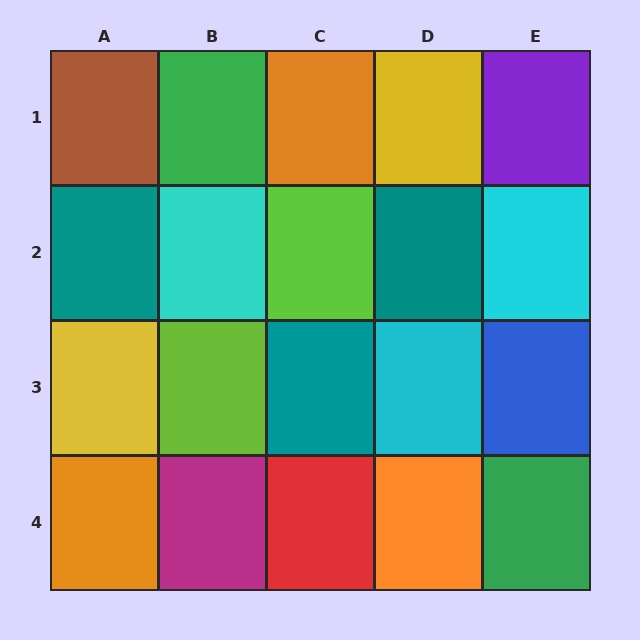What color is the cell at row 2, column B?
Cyan.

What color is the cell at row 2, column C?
Lime.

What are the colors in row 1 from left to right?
Brown, green, orange, yellow, purple.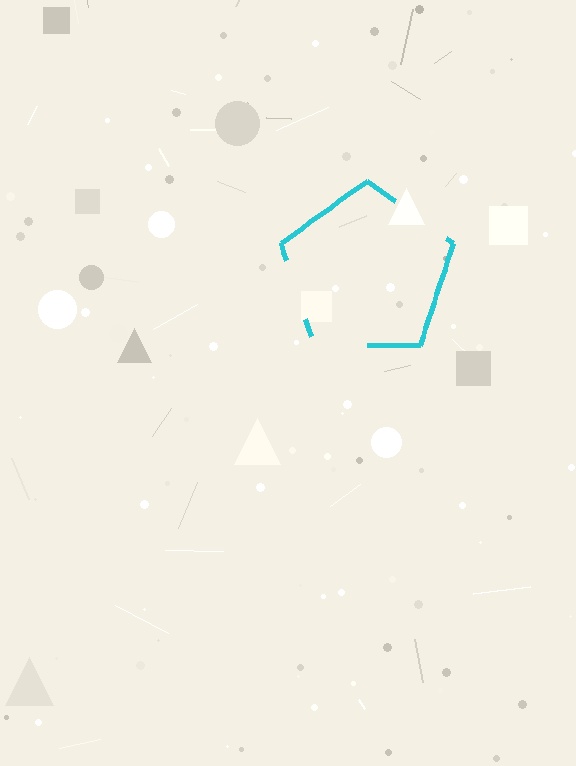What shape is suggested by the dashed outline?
The dashed outline suggests a pentagon.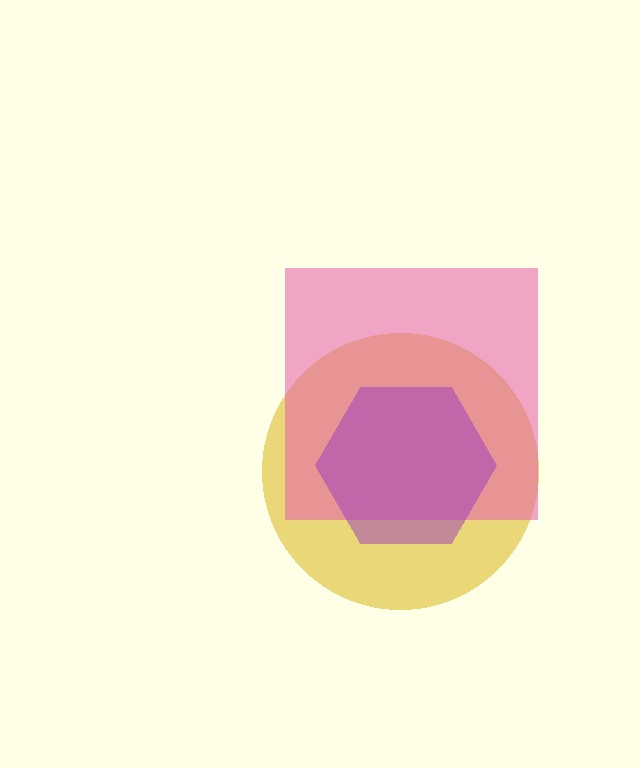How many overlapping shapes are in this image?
There are 3 overlapping shapes in the image.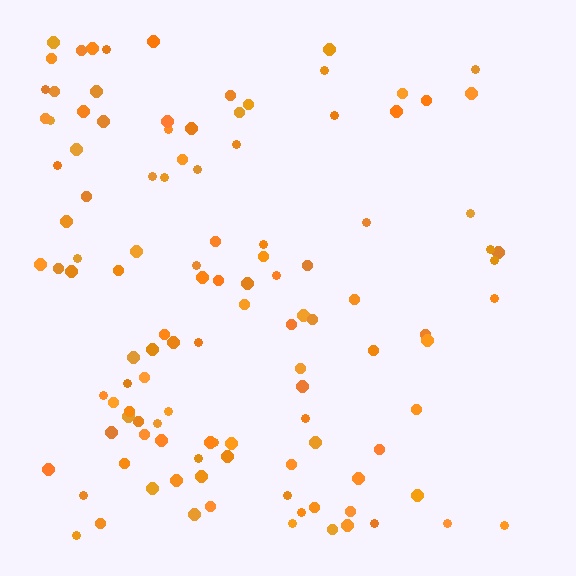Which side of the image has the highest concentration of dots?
The left.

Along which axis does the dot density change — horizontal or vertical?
Horizontal.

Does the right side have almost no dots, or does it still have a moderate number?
Still a moderate number, just noticeably fewer than the left.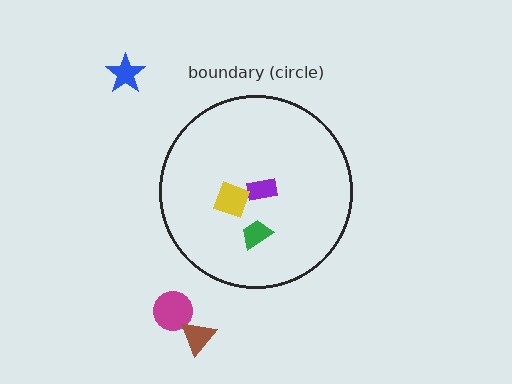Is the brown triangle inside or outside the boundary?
Outside.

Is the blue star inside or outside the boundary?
Outside.